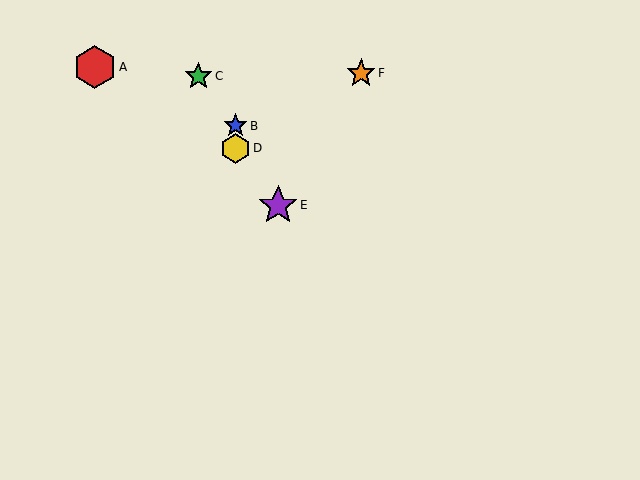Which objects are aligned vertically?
Objects B, D are aligned vertically.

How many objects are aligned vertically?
2 objects (B, D) are aligned vertically.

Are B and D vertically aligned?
Yes, both are at x≈235.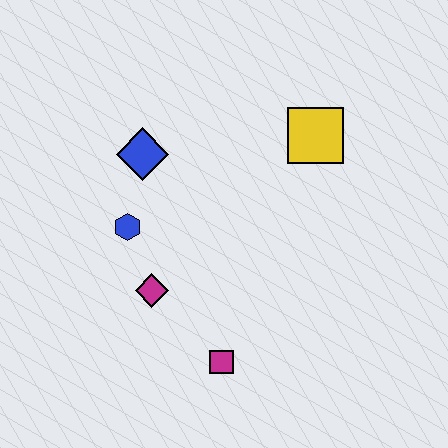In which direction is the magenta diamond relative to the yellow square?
The magenta diamond is to the left of the yellow square.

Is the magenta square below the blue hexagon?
Yes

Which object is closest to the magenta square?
The magenta diamond is closest to the magenta square.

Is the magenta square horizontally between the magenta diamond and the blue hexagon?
No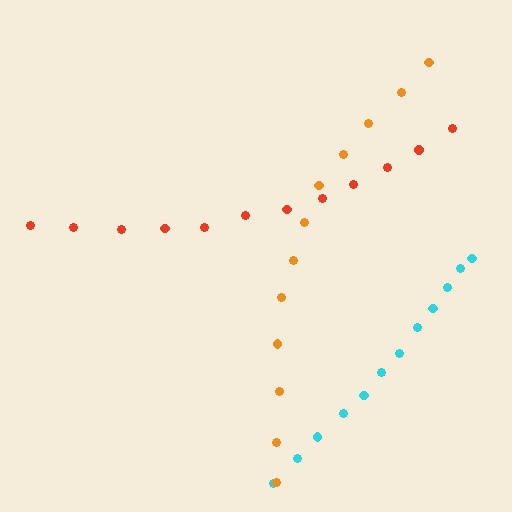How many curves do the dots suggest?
There are 3 distinct paths.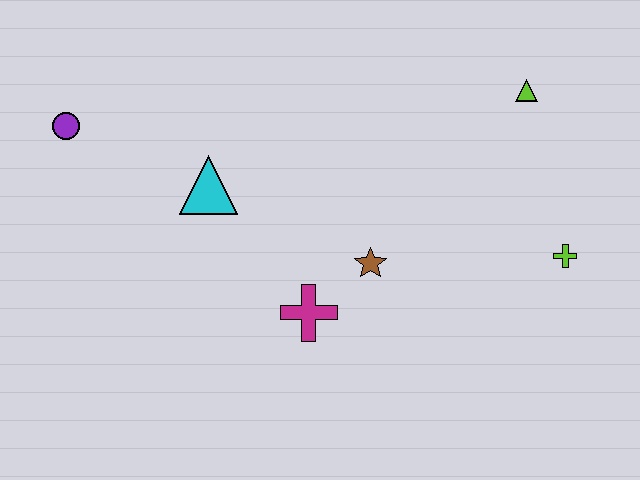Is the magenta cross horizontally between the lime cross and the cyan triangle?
Yes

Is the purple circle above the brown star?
Yes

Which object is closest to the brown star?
The magenta cross is closest to the brown star.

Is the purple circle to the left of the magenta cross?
Yes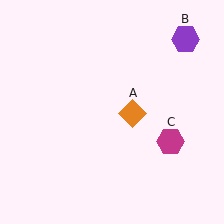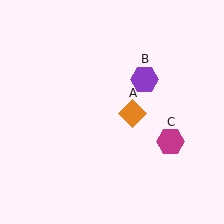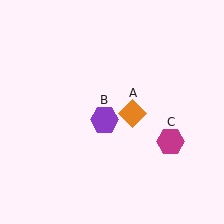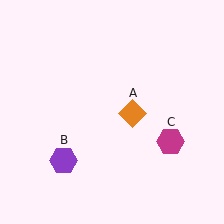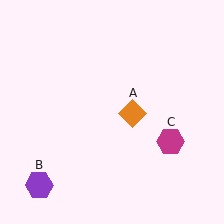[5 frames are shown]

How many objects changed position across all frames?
1 object changed position: purple hexagon (object B).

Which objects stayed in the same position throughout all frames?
Orange diamond (object A) and magenta hexagon (object C) remained stationary.